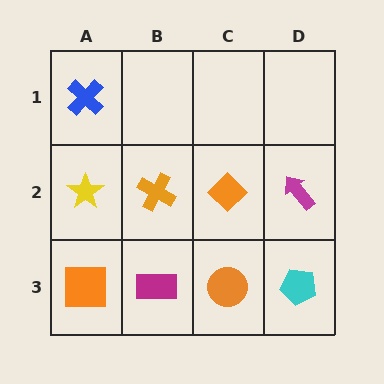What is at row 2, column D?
A magenta arrow.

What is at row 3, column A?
An orange square.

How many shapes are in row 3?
4 shapes.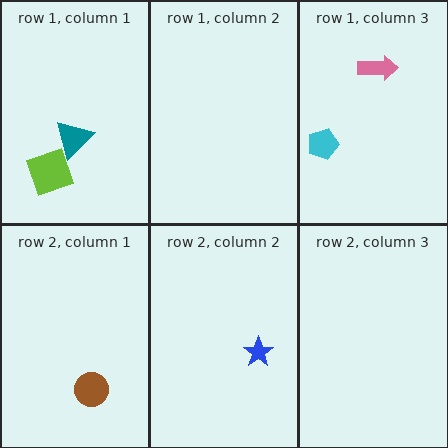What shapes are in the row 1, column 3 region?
The pink arrow, the cyan pentagon.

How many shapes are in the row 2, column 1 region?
1.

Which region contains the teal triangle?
The row 1, column 1 region.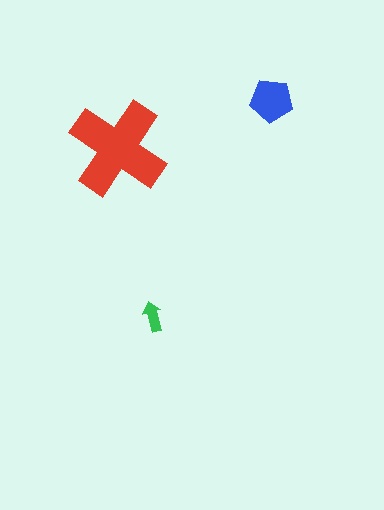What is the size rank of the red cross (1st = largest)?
1st.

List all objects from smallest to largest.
The green arrow, the blue pentagon, the red cross.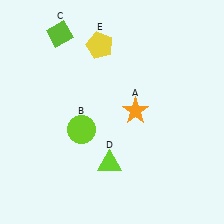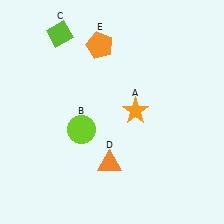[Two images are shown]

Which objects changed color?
D changed from lime to orange. E changed from yellow to orange.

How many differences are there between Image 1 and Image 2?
There are 2 differences between the two images.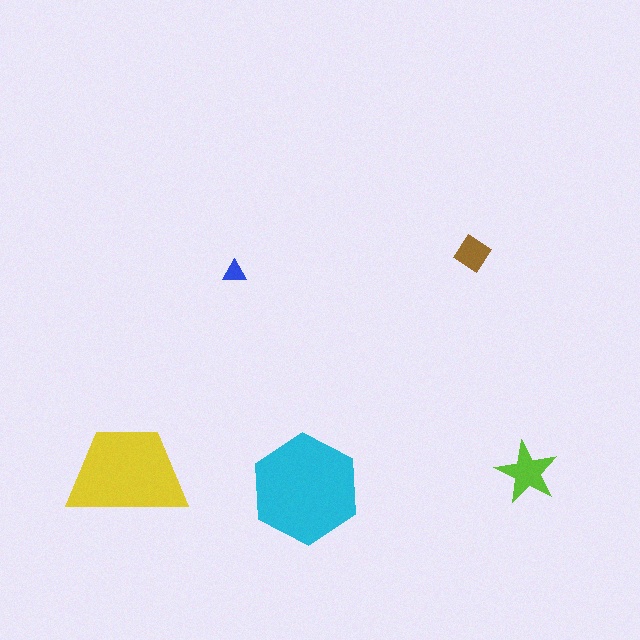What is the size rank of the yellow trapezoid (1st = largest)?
2nd.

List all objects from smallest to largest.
The blue triangle, the brown diamond, the lime star, the yellow trapezoid, the cyan hexagon.